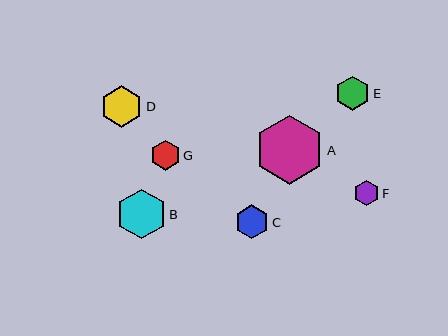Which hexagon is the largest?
Hexagon A is the largest with a size of approximately 69 pixels.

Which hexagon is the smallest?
Hexagon F is the smallest with a size of approximately 25 pixels.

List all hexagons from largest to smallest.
From largest to smallest: A, B, D, E, C, G, F.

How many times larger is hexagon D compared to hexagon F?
Hexagon D is approximately 1.7 times the size of hexagon F.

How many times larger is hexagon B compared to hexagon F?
Hexagon B is approximately 2.0 times the size of hexagon F.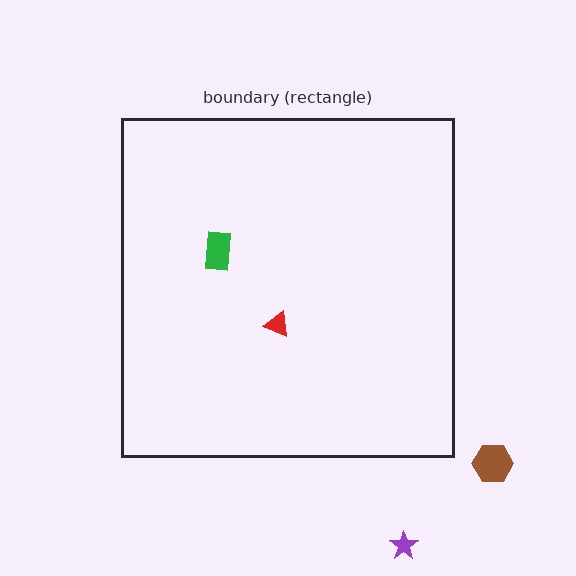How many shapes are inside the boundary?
2 inside, 2 outside.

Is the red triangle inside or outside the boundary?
Inside.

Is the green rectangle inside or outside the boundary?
Inside.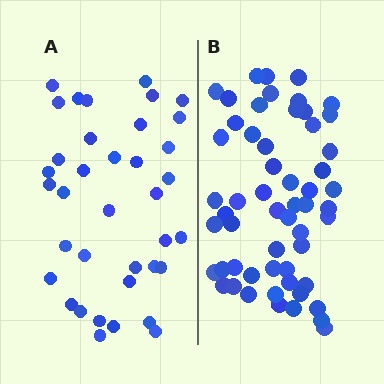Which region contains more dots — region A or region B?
Region B (the right region) has more dots.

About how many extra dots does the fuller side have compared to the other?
Region B has approximately 20 more dots than region A.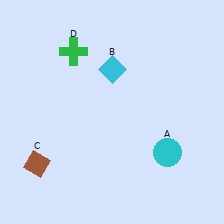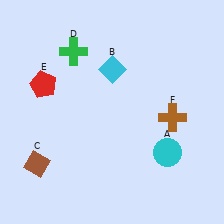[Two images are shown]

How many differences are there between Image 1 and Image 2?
There are 2 differences between the two images.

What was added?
A red pentagon (E), a brown cross (F) were added in Image 2.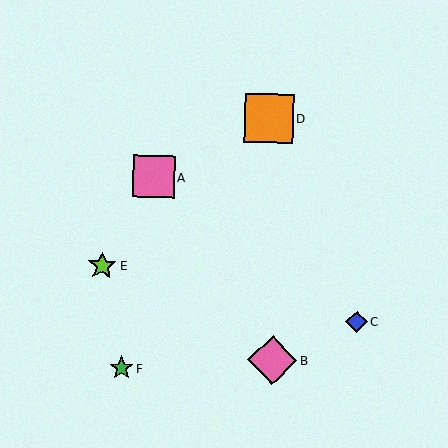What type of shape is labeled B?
Shape B is a pink diamond.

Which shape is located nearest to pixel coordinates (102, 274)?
The lime star (labeled E) at (102, 266) is nearest to that location.